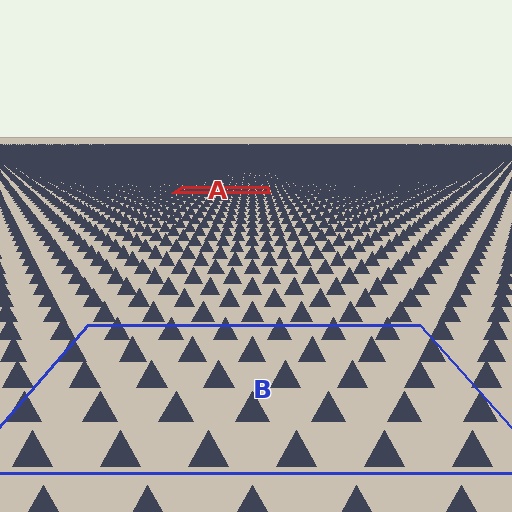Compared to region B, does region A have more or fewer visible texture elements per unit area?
Region A has more texture elements per unit area — they are packed more densely because it is farther away.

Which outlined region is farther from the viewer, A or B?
Region A is farther from the viewer — the texture elements inside it appear smaller and more densely packed.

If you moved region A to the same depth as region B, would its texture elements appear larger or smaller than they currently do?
They would appear larger. At a closer depth, the same texture elements are projected at a bigger on-screen size.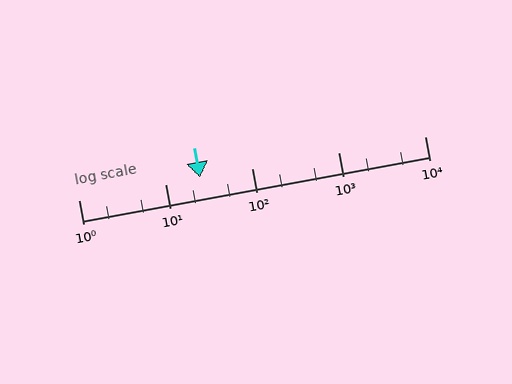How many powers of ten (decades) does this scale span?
The scale spans 4 decades, from 1 to 10000.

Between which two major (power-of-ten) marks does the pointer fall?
The pointer is between 10 and 100.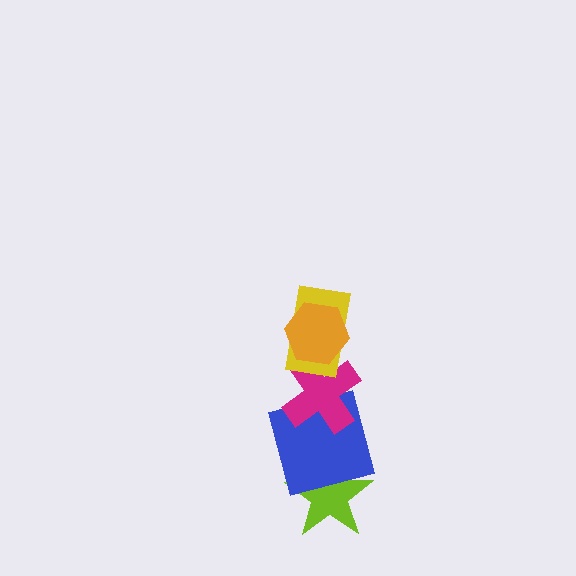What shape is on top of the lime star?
The blue square is on top of the lime star.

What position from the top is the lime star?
The lime star is 5th from the top.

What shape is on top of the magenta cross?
The yellow rectangle is on top of the magenta cross.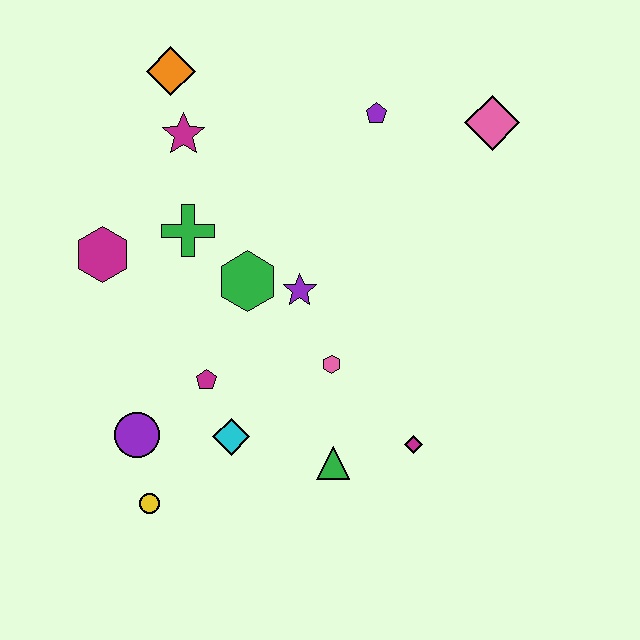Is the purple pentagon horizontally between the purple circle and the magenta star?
No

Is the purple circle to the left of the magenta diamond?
Yes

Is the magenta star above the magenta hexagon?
Yes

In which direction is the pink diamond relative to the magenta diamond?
The pink diamond is above the magenta diamond.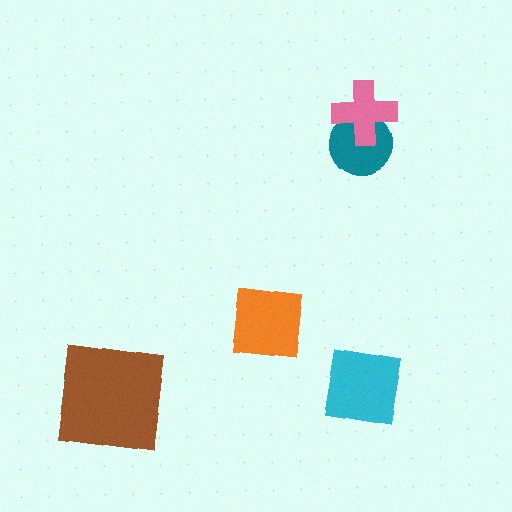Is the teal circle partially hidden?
Yes, it is partially covered by another shape.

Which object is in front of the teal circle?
The pink cross is in front of the teal circle.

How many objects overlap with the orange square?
0 objects overlap with the orange square.